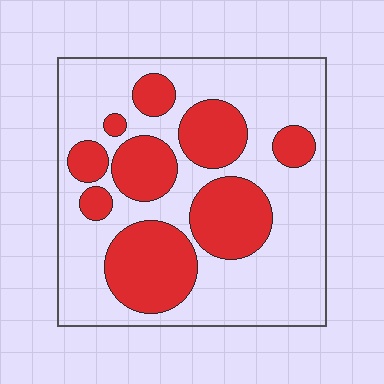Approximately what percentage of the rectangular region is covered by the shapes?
Approximately 35%.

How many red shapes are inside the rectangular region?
9.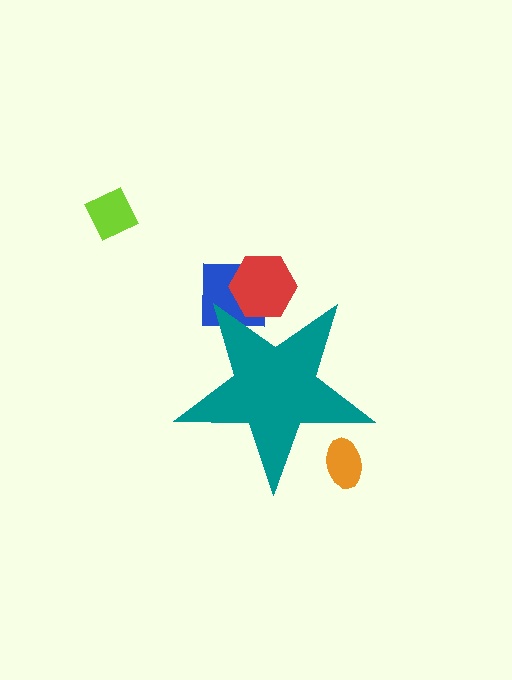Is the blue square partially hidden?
Yes, the blue square is partially hidden behind the teal star.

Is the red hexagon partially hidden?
Yes, the red hexagon is partially hidden behind the teal star.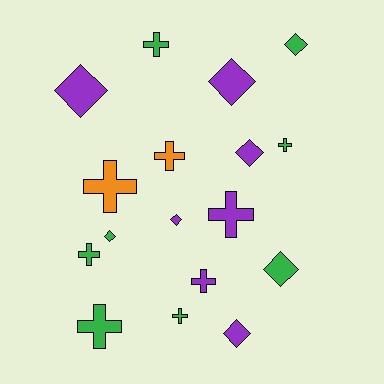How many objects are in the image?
There are 17 objects.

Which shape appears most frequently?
Cross, with 9 objects.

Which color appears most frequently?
Green, with 8 objects.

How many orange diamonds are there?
There are no orange diamonds.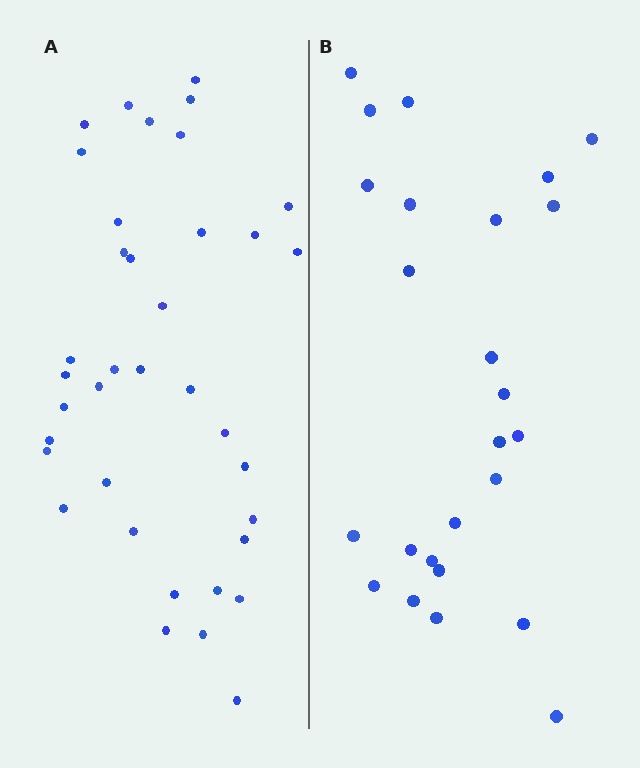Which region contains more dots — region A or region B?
Region A (the left region) has more dots.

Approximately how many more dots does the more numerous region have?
Region A has roughly 12 or so more dots than region B.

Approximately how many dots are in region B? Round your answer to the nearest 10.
About 20 dots. (The exact count is 25, which rounds to 20.)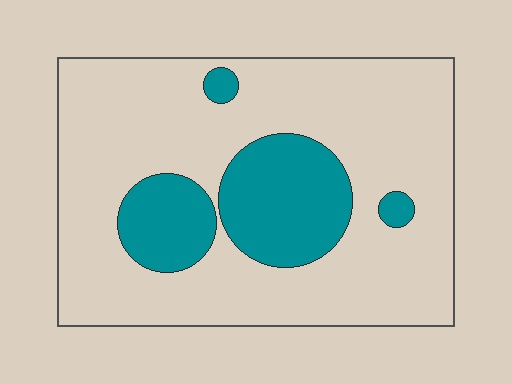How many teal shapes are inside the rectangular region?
4.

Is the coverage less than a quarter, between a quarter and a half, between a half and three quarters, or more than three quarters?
Less than a quarter.